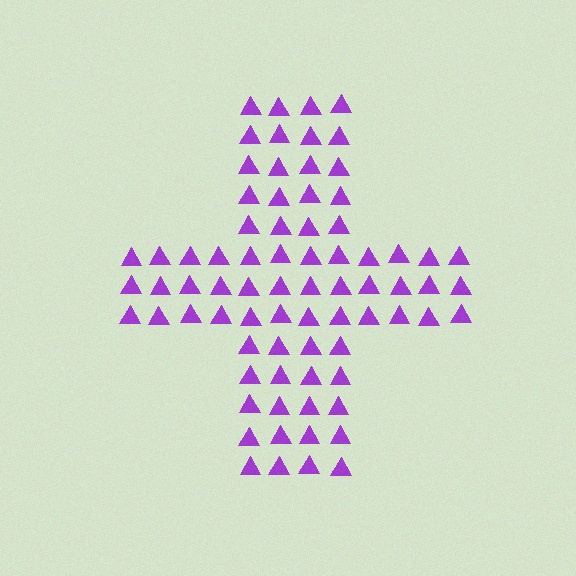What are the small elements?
The small elements are triangles.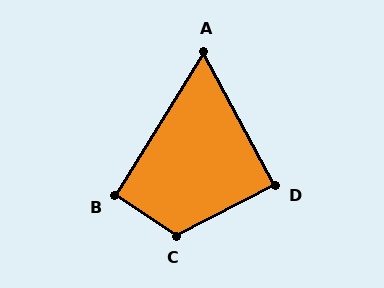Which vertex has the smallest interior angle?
A, at approximately 60 degrees.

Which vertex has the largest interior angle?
C, at approximately 120 degrees.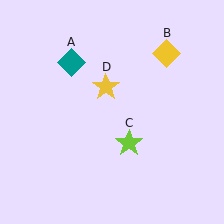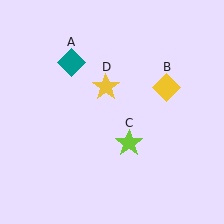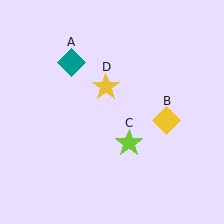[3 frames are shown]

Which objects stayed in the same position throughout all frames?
Teal diamond (object A) and lime star (object C) and yellow star (object D) remained stationary.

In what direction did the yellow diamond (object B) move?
The yellow diamond (object B) moved down.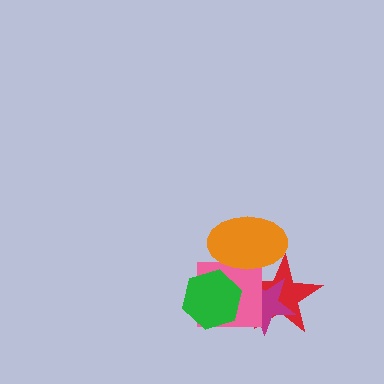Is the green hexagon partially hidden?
No, no other shape covers it.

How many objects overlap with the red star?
3 objects overlap with the red star.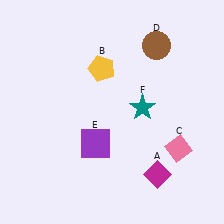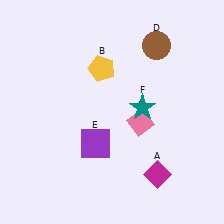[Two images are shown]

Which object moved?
The pink diamond (C) moved left.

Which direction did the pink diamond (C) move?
The pink diamond (C) moved left.